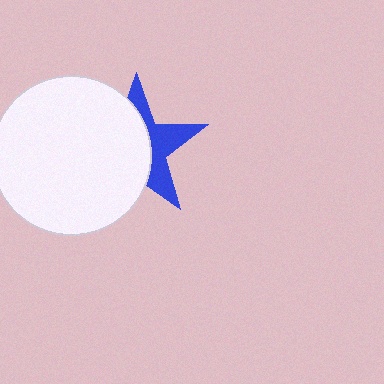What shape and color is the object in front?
The object in front is a white circle.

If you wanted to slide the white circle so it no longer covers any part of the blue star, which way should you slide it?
Slide it left — that is the most direct way to separate the two shapes.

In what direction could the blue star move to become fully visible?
The blue star could move right. That would shift it out from behind the white circle entirely.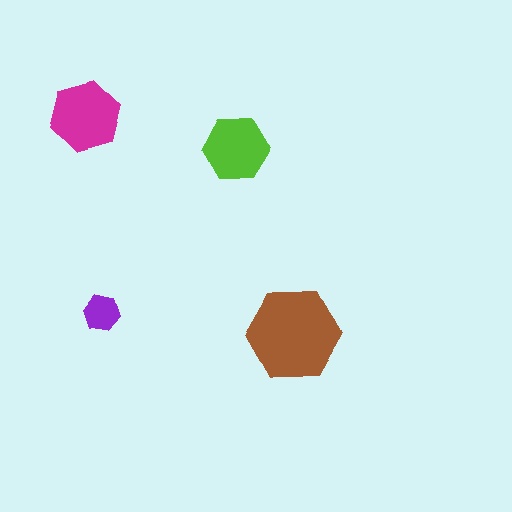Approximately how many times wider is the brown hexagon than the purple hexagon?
About 2.5 times wider.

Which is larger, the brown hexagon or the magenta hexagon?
The brown one.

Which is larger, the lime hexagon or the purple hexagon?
The lime one.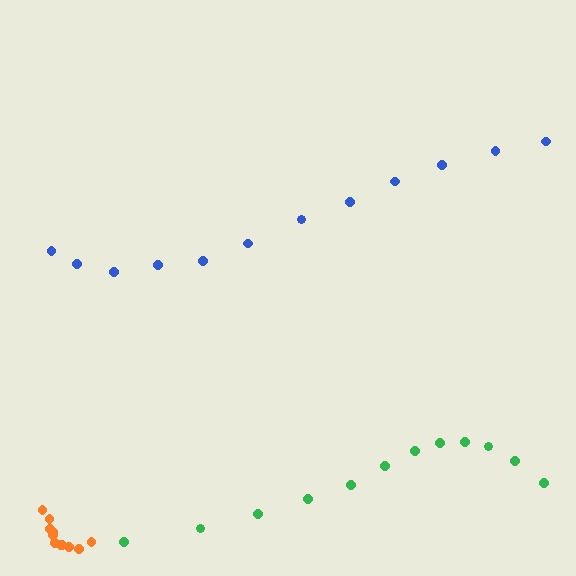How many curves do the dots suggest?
There are 3 distinct paths.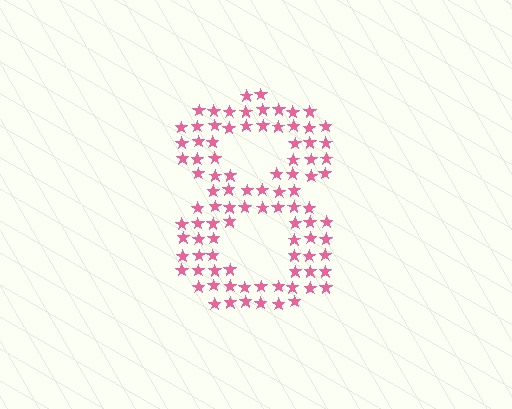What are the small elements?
The small elements are stars.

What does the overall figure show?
The overall figure shows the digit 8.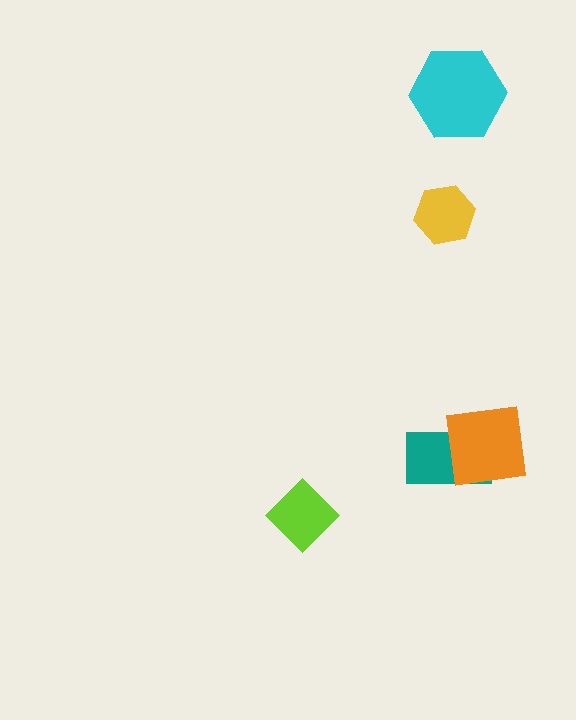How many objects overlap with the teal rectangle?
1 object overlaps with the teal rectangle.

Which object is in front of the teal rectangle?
The orange square is in front of the teal rectangle.